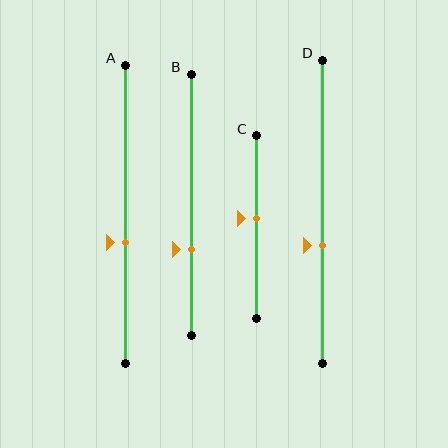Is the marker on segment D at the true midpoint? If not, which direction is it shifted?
No, the marker on segment D is shifted downward by about 11% of the segment length.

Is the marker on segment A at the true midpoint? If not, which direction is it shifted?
No, the marker on segment A is shifted downward by about 9% of the segment length.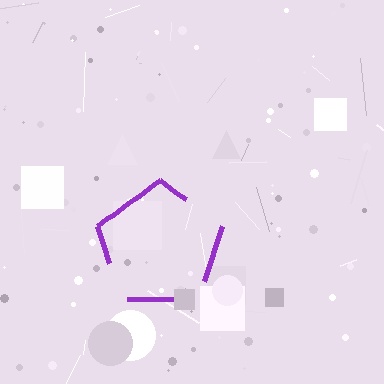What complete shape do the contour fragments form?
The contour fragments form a pentagon.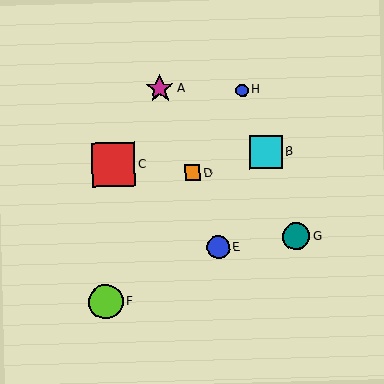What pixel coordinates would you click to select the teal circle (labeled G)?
Click at (296, 236) to select the teal circle G.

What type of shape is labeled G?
Shape G is a teal circle.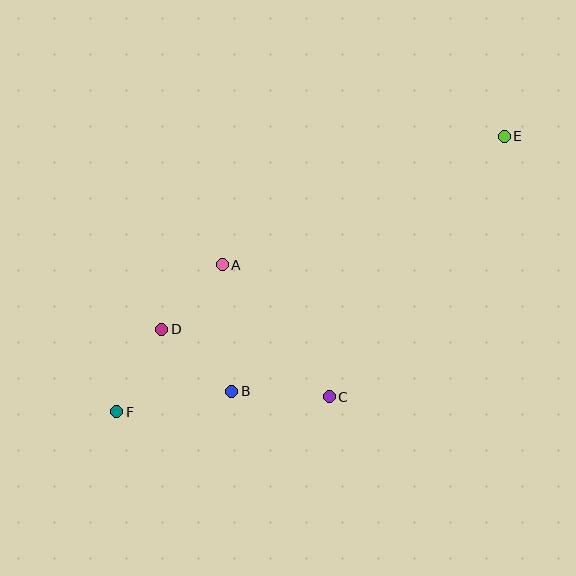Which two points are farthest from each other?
Points E and F are farthest from each other.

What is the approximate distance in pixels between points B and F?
The distance between B and F is approximately 117 pixels.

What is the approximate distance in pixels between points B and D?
The distance between B and D is approximately 93 pixels.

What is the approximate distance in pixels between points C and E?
The distance between C and E is approximately 314 pixels.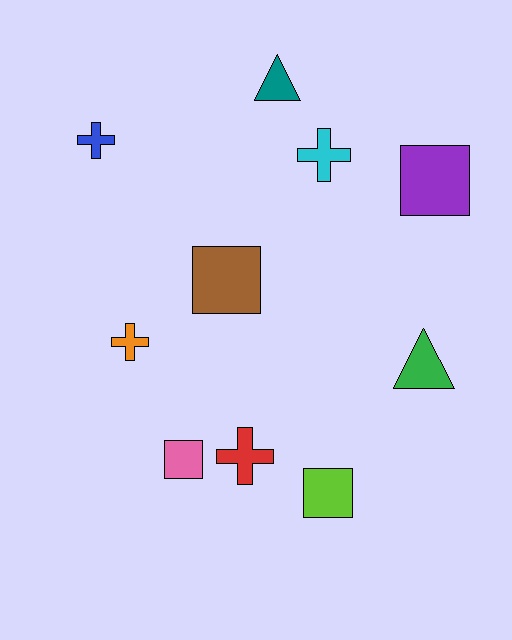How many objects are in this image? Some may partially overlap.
There are 10 objects.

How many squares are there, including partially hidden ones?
There are 4 squares.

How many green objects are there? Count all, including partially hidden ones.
There is 1 green object.